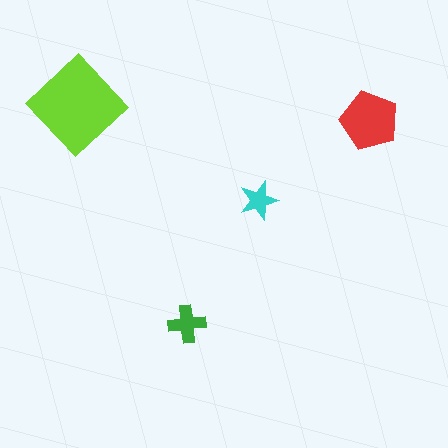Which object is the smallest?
The cyan star.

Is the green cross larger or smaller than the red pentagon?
Smaller.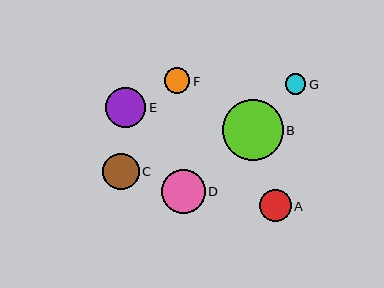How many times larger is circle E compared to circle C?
Circle E is approximately 1.1 times the size of circle C.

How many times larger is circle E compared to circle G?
Circle E is approximately 2.0 times the size of circle G.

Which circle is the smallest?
Circle G is the smallest with a size of approximately 21 pixels.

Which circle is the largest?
Circle B is the largest with a size of approximately 61 pixels.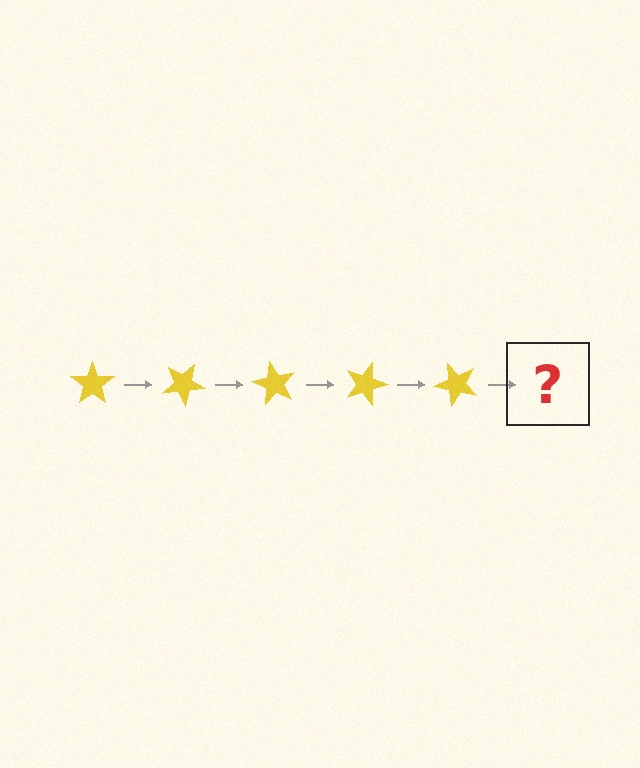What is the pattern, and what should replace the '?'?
The pattern is that the star rotates 30 degrees each step. The '?' should be a yellow star rotated 150 degrees.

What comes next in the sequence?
The next element should be a yellow star rotated 150 degrees.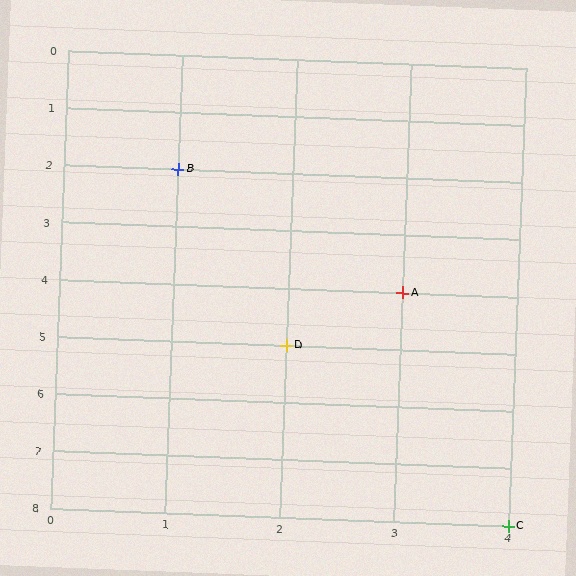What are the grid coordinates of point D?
Point D is at grid coordinates (2, 5).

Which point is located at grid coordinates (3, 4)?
Point A is at (3, 4).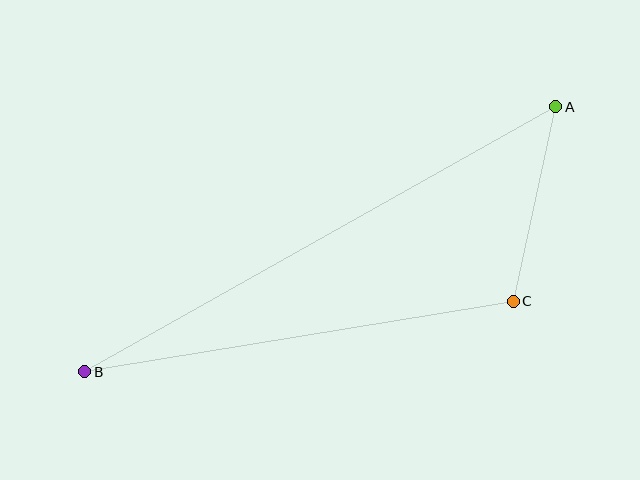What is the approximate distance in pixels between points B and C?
The distance between B and C is approximately 434 pixels.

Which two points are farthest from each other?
Points A and B are farthest from each other.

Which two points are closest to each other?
Points A and C are closest to each other.